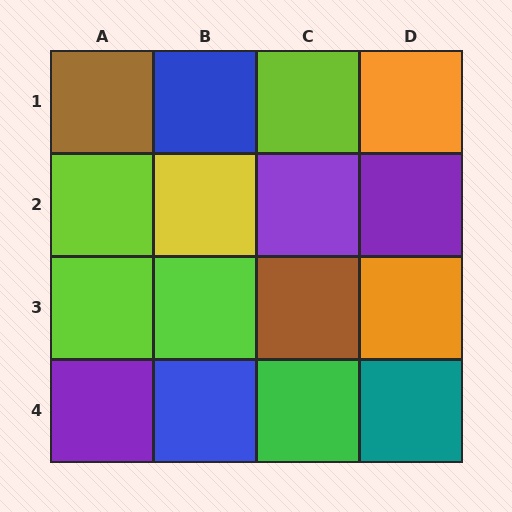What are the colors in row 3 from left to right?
Lime, lime, brown, orange.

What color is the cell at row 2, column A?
Lime.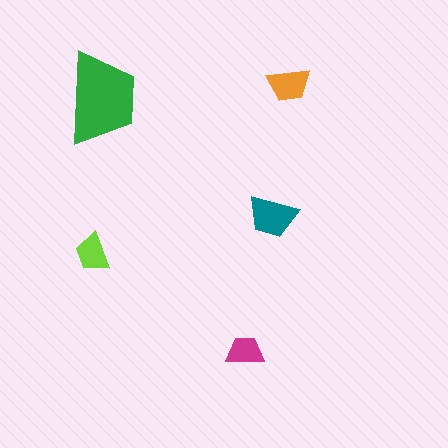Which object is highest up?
The orange trapezoid is topmost.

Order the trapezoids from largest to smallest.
the green one, the teal one, the orange one, the lime one, the magenta one.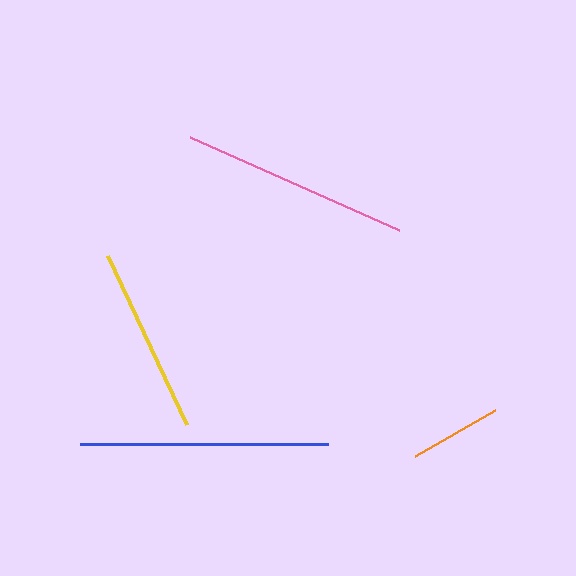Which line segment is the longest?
The blue line is the longest at approximately 247 pixels.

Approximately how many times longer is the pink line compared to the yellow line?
The pink line is approximately 1.2 times the length of the yellow line.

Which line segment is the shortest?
The orange line is the shortest at approximately 93 pixels.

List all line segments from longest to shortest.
From longest to shortest: blue, pink, yellow, orange.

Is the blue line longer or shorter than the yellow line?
The blue line is longer than the yellow line.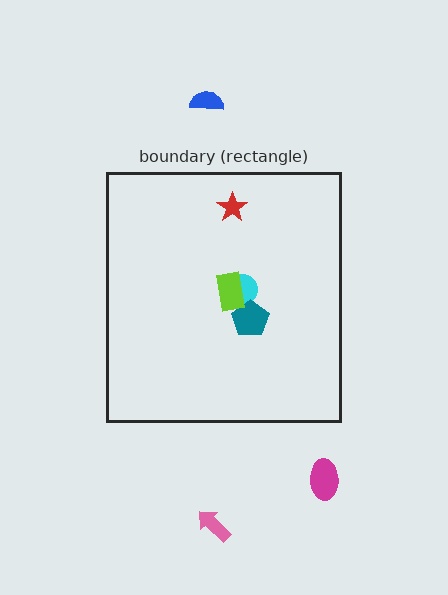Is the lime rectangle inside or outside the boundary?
Inside.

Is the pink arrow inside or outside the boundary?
Outside.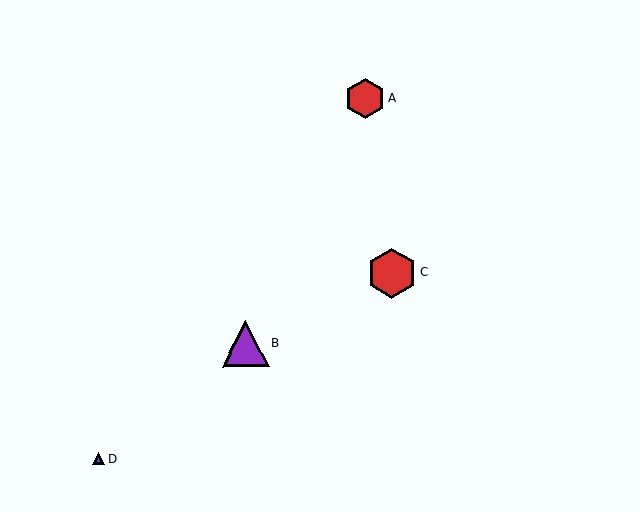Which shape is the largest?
The red hexagon (labeled C) is the largest.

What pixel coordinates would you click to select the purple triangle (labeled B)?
Click at (246, 344) to select the purple triangle B.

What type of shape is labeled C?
Shape C is a red hexagon.